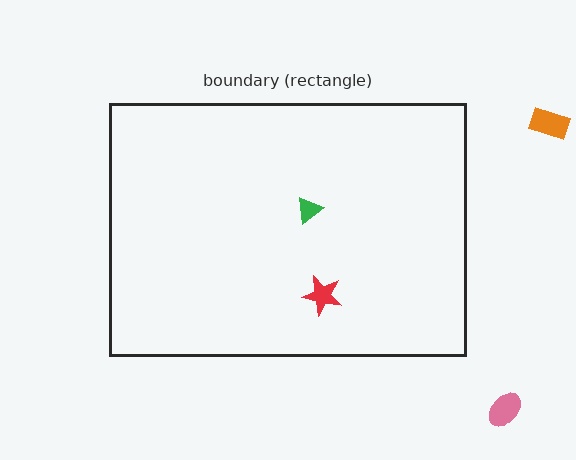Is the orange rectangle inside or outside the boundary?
Outside.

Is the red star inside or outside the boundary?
Inside.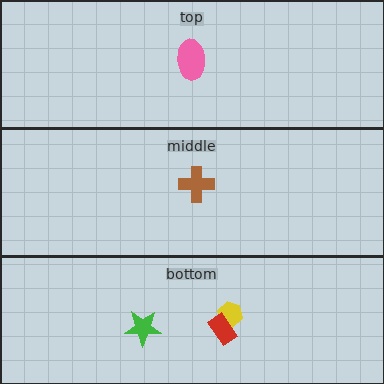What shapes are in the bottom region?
The yellow hexagon, the red rectangle, the green star.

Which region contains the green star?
The bottom region.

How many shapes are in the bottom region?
3.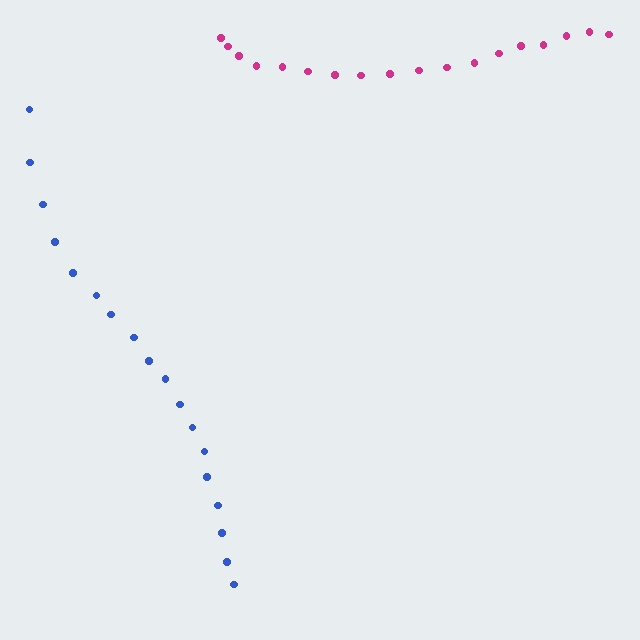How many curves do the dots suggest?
There are 2 distinct paths.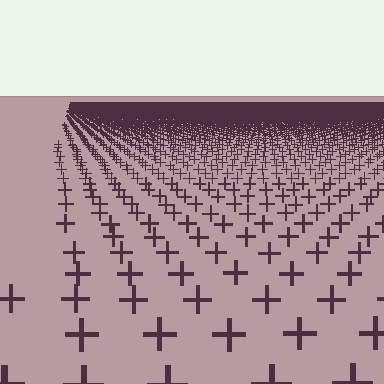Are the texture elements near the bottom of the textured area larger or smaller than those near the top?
Larger. Near the bottom, elements are closer to the viewer and appear at a bigger on-screen size.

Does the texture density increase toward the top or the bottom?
Density increases toward the top.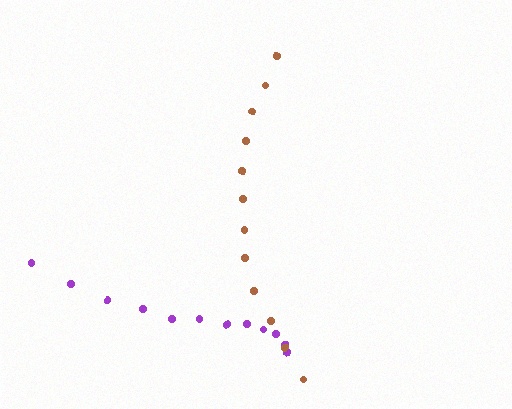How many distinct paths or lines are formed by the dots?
There are 2 distinct paths.